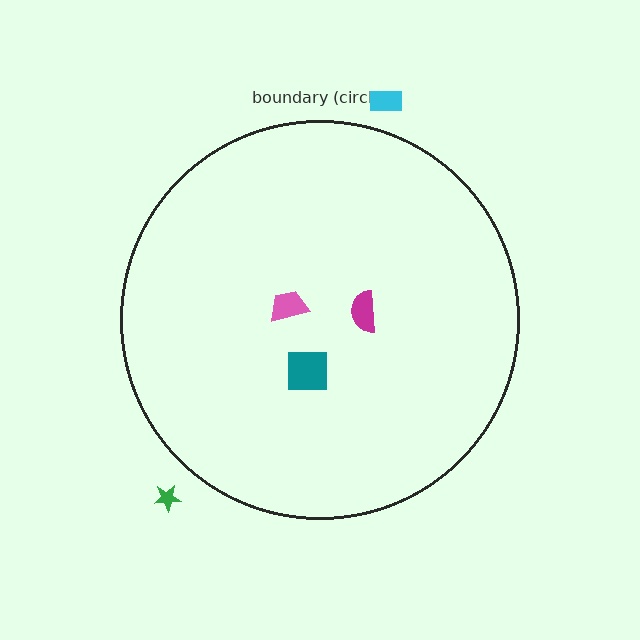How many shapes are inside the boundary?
3 inside, 2 outside.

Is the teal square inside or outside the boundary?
Inside.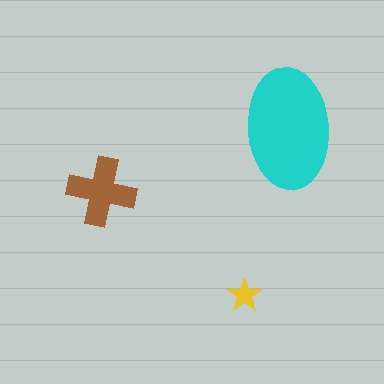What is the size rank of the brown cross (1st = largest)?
2nd.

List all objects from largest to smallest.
The cyan ellipse, the brown cross, the yellow star.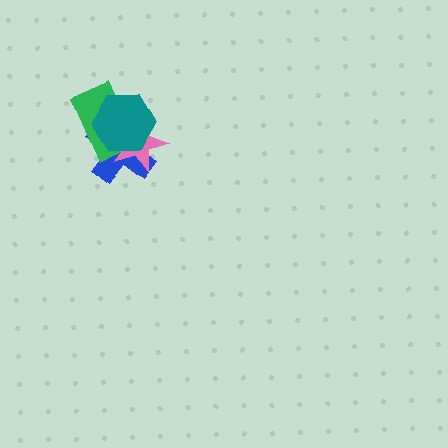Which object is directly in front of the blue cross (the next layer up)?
The green rectangle is directly in front of the blue cross.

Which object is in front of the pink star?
The teal hexagon is in front of the pink star.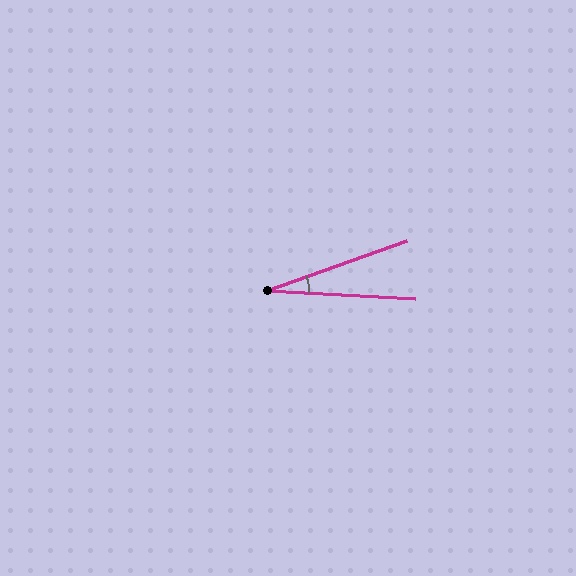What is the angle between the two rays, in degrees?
Approximately 23 degrees.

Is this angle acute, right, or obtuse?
It is acute.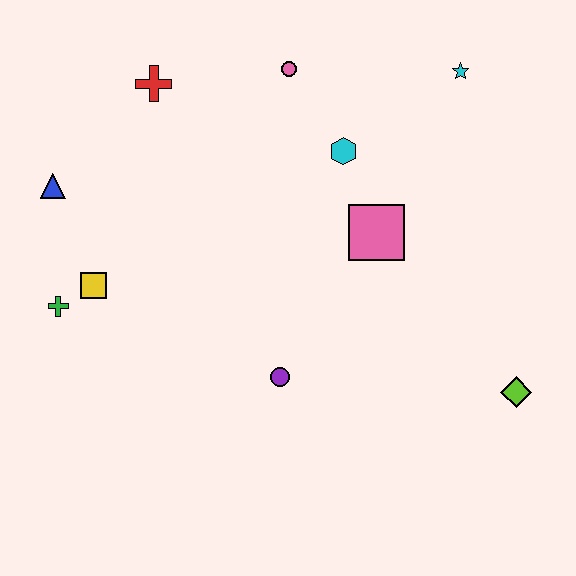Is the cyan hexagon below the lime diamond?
No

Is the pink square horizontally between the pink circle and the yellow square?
No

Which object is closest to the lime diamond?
The pink square is closest to the lime diamond.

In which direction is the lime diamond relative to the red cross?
The lime diamond is to the right of the red cross.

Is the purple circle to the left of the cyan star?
Yes